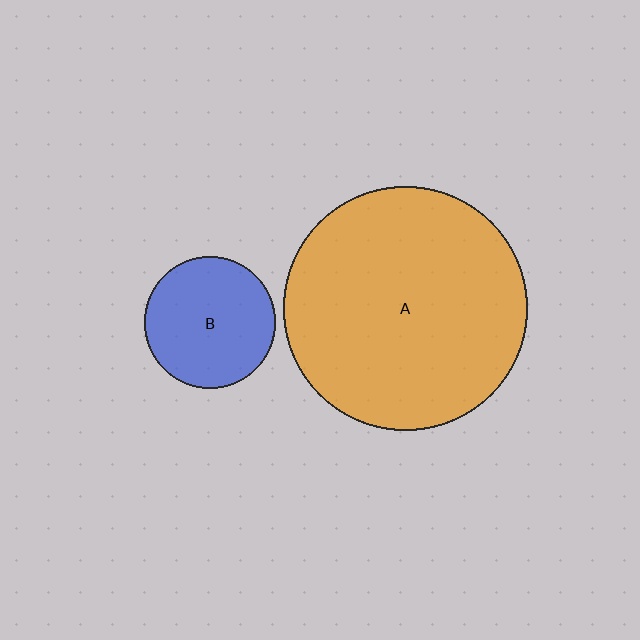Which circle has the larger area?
Circle A (orange).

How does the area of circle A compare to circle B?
Approximately 3.4 times.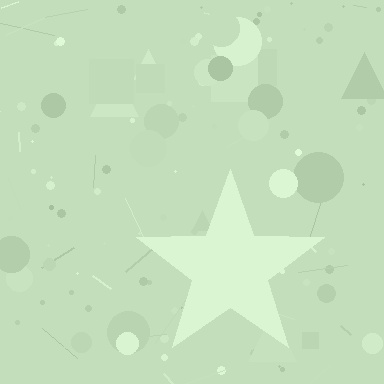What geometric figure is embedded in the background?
A star is embedded in the background.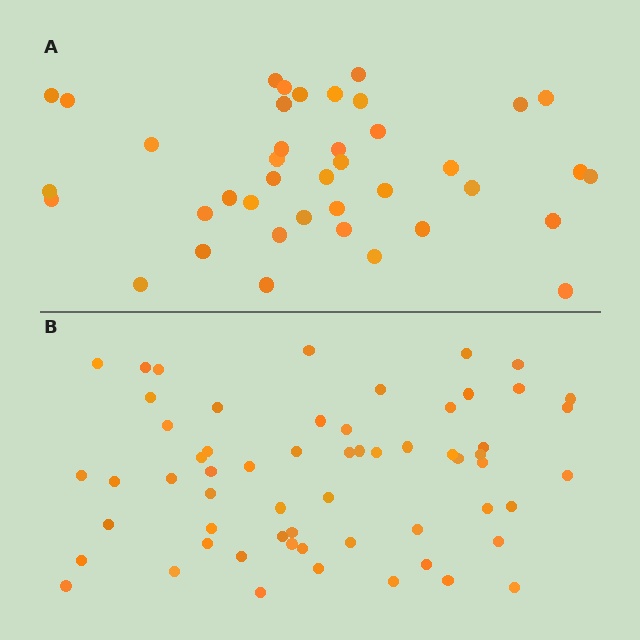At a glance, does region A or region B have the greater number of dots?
Region B (the bottom region) has more dots.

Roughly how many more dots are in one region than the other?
Region B has approximately 20 more dots than region A.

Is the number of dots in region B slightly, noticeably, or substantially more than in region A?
Region B has substantially more. The ratio is roughly 1.5 to 1.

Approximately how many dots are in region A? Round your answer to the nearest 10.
About 40 dots.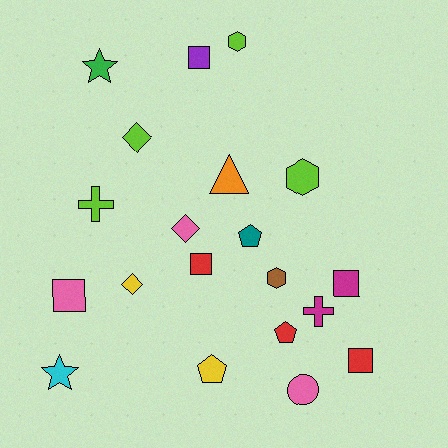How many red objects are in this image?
There are 3 red objects.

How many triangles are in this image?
There is 1 triangle.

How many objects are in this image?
There are 20 objects.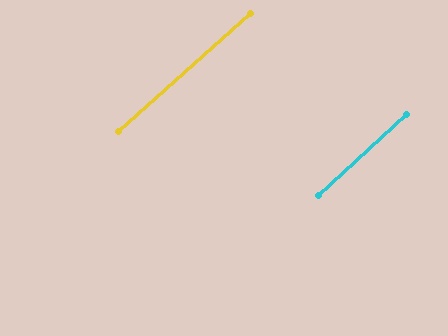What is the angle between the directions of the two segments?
Approximately 1 degree.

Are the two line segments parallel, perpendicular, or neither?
Parallel — their directions differ by only 0.6°.